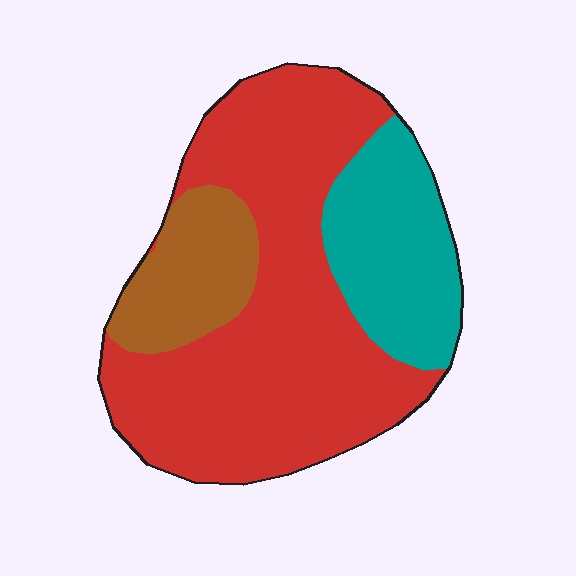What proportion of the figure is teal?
Teal covers about 20% of the figure.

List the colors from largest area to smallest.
From largest to smallest: red, teal, brown.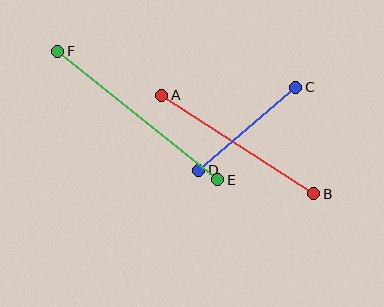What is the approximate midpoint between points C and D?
The midpoint is at approximately (247, 129) pixels.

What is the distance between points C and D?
The distance is approximately 128 pixels.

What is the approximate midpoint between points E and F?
The midpoint is at approximately (138, 116) pixels.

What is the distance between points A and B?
The distance is approximately 181 pixels.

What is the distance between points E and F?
The distance is approximately 205 pixels.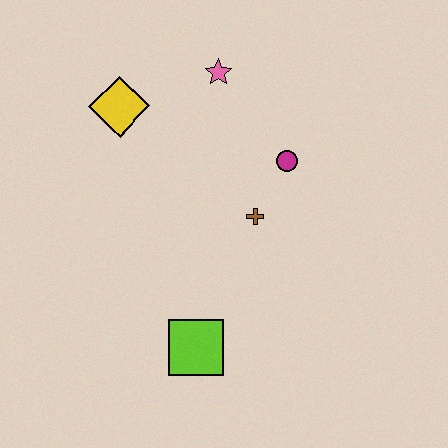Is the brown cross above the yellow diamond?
No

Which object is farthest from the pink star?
The lime square is farthest from the pink star.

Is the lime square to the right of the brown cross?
No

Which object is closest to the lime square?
The brown cross is closest to the lime square.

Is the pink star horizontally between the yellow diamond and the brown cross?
Yes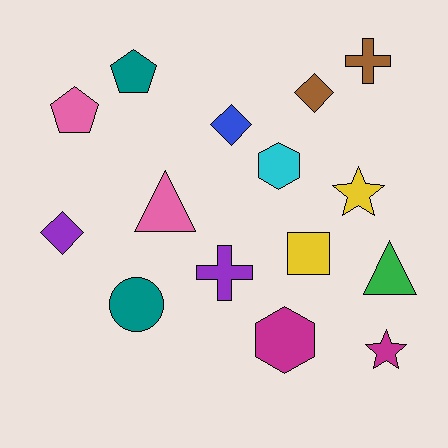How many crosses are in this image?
There are 2 crosses.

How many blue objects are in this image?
There is 1 blue object.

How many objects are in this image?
There are 15 objects.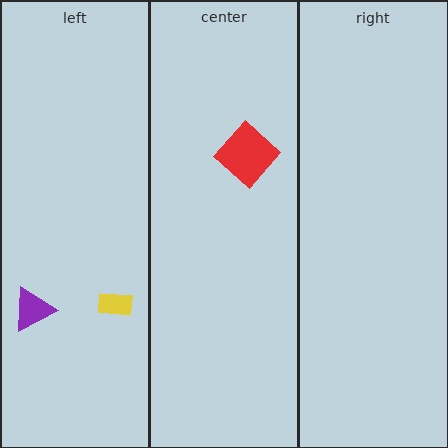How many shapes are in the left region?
2.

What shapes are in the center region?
The red diamond.